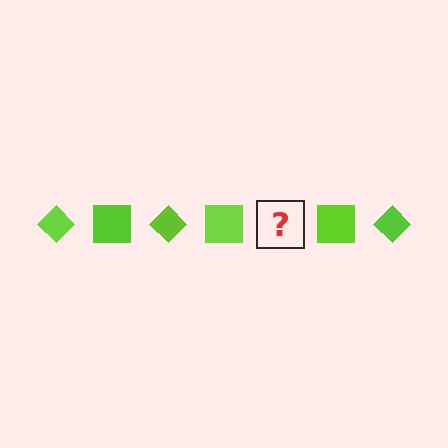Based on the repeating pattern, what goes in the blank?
The blank should be a lime diamond.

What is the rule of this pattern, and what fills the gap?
The rule is that the pattern cycles through diamond, square shapes in lime. The gap should be filled with a lime diamond.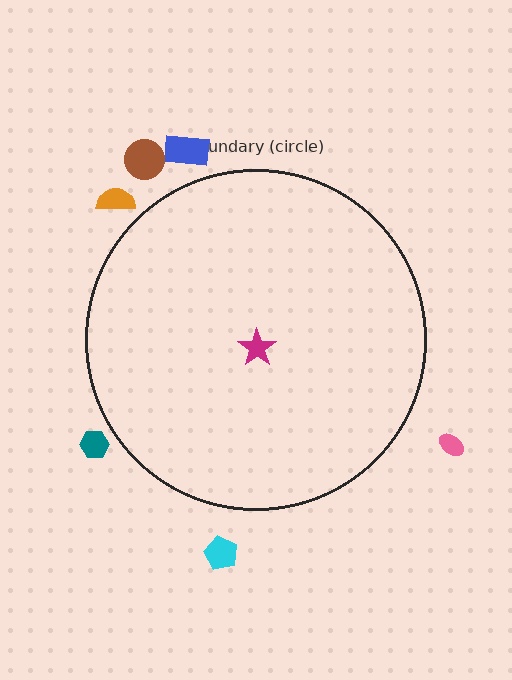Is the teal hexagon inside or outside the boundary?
Outside.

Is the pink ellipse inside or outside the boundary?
Outside.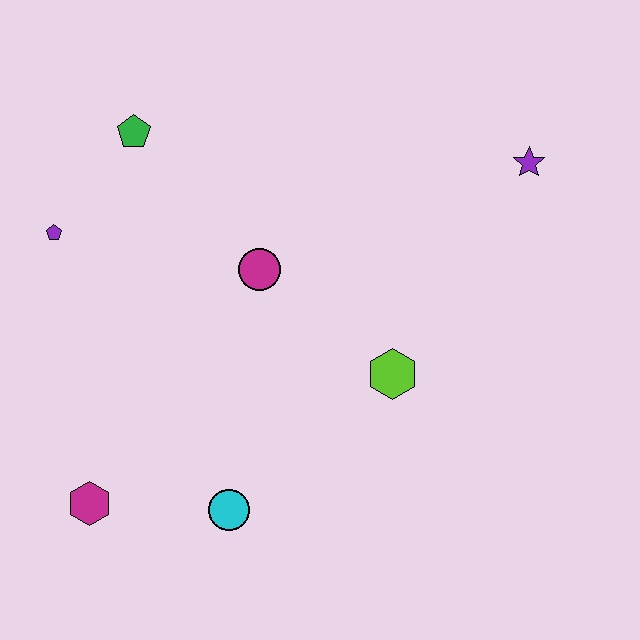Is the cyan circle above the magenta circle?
No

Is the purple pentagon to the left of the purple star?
Yes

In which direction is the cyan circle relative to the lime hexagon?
The cyan circle is to the left of the lime hexagon.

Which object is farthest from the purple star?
The magenta hexagon is farthest from the purple star.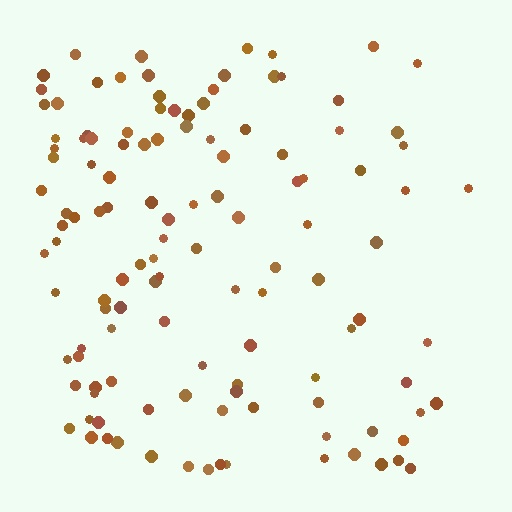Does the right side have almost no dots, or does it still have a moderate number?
Still a moderate number, just noticeably fewer than the left.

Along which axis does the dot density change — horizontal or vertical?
Horizontal.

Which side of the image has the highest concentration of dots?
The left.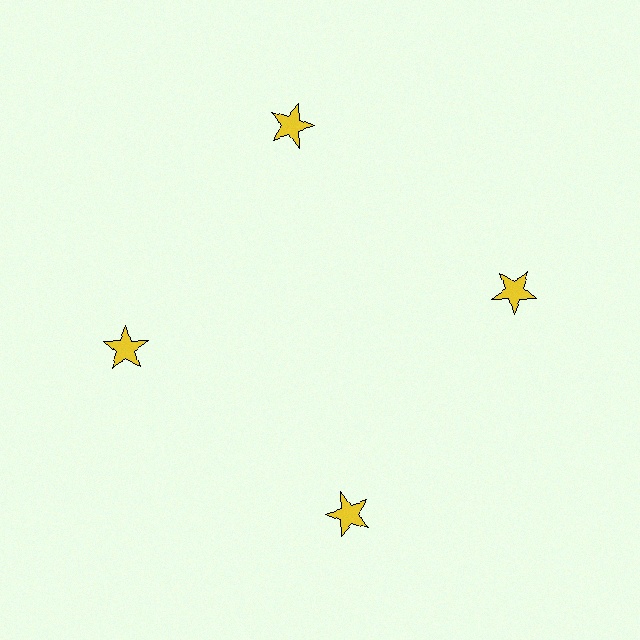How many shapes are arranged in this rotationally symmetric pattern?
There are 4 shapes, arranged in 4 groups of 1.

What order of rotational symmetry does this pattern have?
This pattern has 4-fold rotational symmetry.